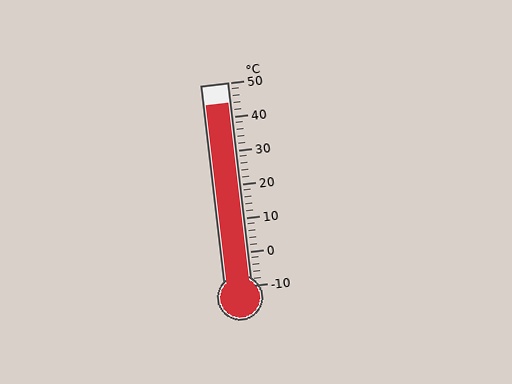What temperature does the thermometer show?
The thermometer shows approximately 44°C.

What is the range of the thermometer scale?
The thermometer scale ranges from -10°C to 50°C.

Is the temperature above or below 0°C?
The temperature is above 0°C.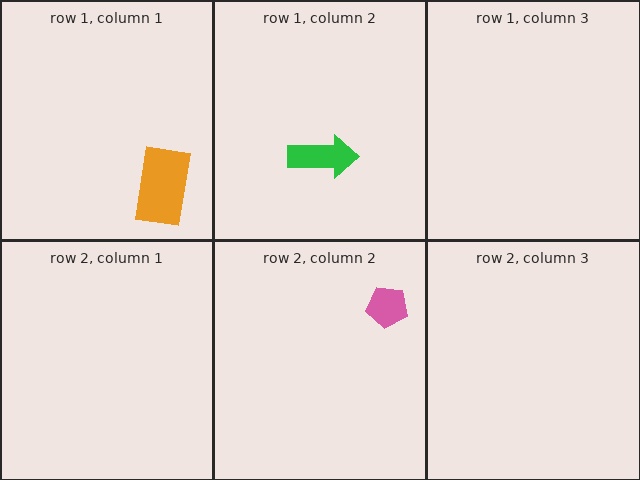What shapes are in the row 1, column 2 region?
The green arrow.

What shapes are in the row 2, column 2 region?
The pink pentagon.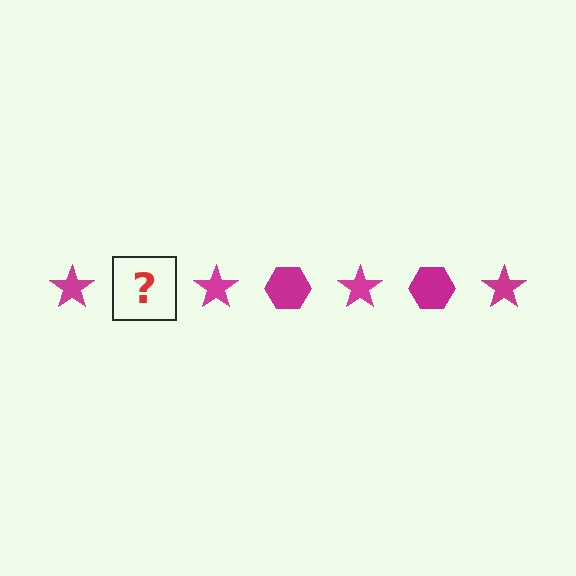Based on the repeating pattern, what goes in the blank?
The blank should be a magenta hexagon.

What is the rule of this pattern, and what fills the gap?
The rule is that the pattern cycles through star, hexagon shapes in magenta. The gap should be filled with a magenta hexagon.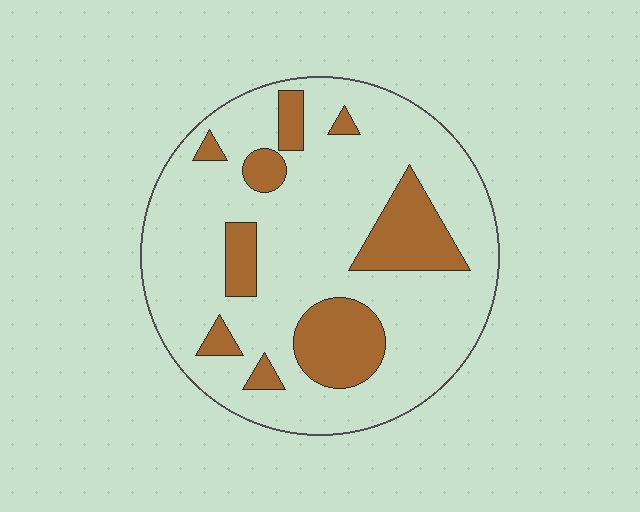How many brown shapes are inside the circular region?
9.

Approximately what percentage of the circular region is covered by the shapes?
Approximately 20%.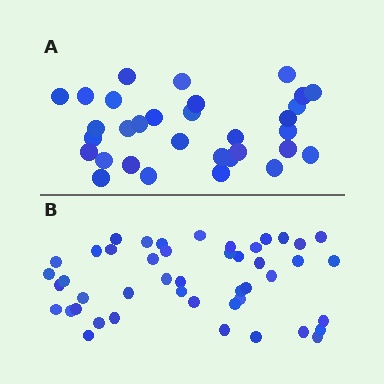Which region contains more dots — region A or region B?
Region B (the bottom region) has more dots.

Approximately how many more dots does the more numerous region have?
Region B has approximately 15 more dots than region A.